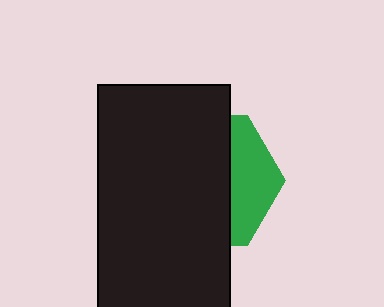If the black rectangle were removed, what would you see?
You would see the complete green hexagon.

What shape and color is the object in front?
The object in front is a black rectangle.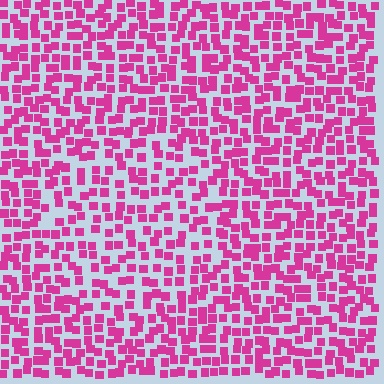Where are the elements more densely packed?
The elements are more densely packed outside the circle boundary.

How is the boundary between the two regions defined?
The boundary is defined by a change in element density (approximately 1.4x ratio). All elements are the same color, size, and shape.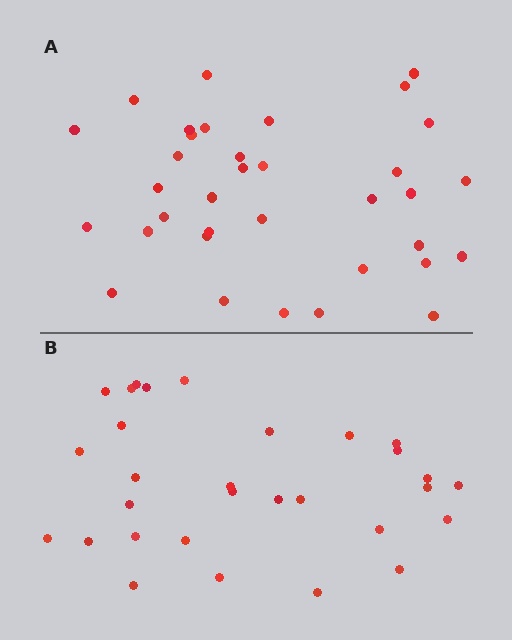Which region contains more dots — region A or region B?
Region A (the top region) has more dots.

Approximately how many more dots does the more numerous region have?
Region A has about 5 more dots than region B.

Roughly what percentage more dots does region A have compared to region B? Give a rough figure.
About 15% more.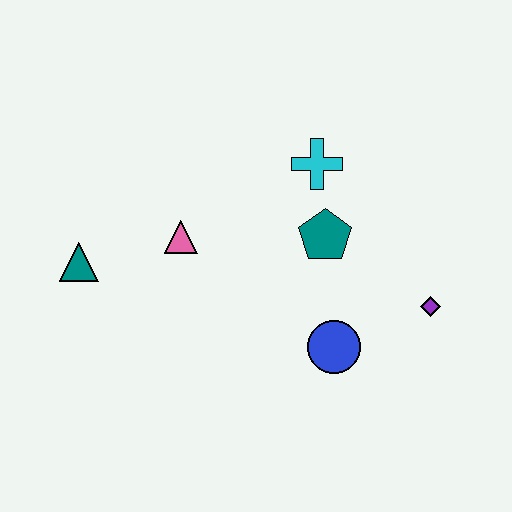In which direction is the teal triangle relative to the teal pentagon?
The teal triangle is to the left of the teal pentagon.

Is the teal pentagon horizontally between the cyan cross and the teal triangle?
No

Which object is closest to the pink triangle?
The teal triangle is closest to the pink triangle.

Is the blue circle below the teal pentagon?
Yes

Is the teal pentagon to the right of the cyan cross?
Yes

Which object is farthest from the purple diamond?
The teal triangle is farthest from the purple diamond.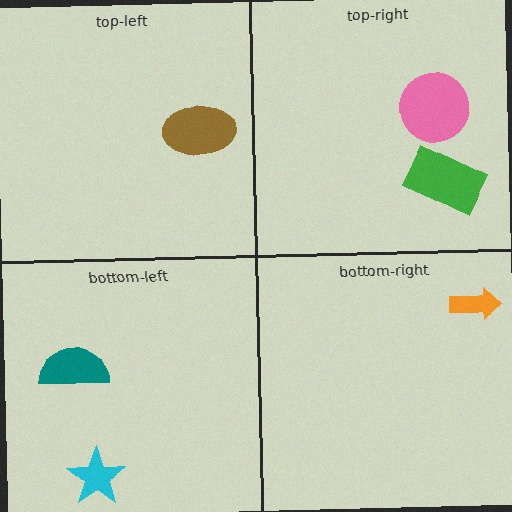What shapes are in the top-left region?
The brown ellipse.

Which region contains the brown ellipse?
The top-left region.